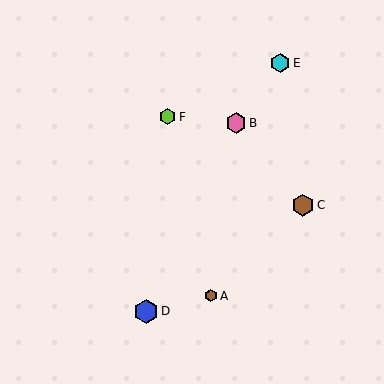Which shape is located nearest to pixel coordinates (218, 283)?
The brown hexagon (labeled A) at (211, 296) is nearest to that location.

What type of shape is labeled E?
Shape E is a cyan hexagon.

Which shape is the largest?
The blue hexagon (labeled D) is the largest.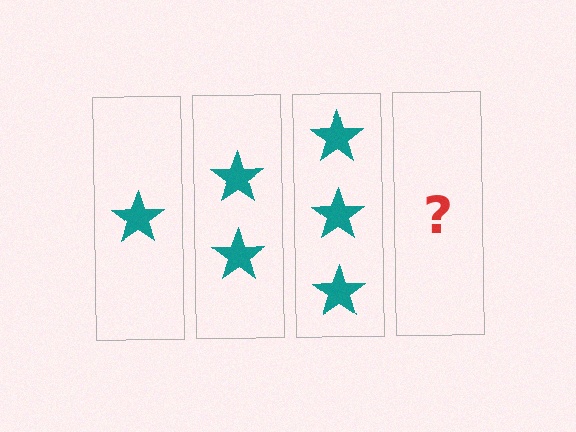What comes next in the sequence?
The next element should be 4 stars.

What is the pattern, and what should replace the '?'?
The pattern is that each step adds one more star. The '?' should be 4 stars.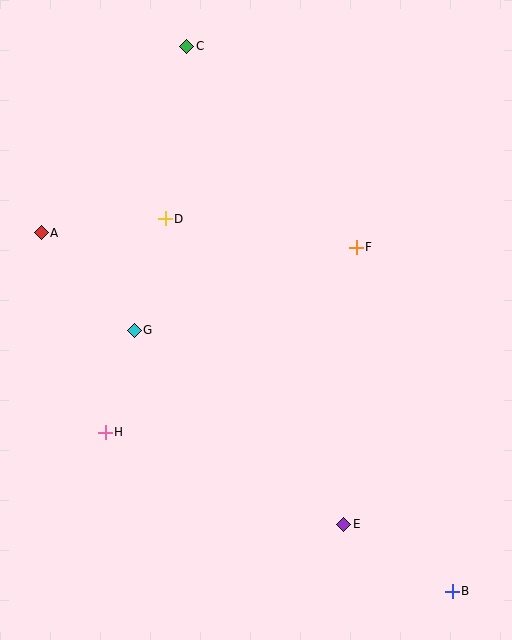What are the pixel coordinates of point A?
Point A is at (41, 233).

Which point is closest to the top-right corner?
Point F is closest to the top-right corner.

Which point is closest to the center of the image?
Point G at (134, 330) is closest to the center.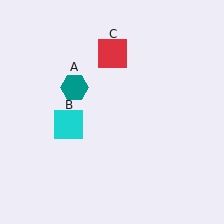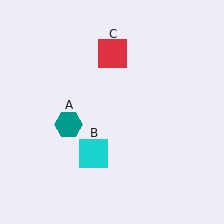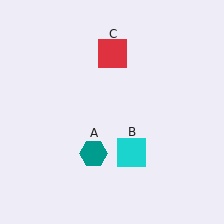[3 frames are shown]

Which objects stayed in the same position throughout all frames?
Red square (object C) remained stationary.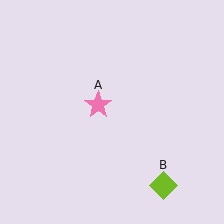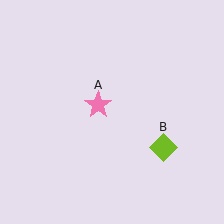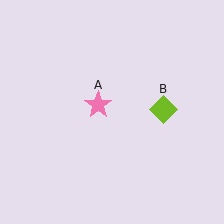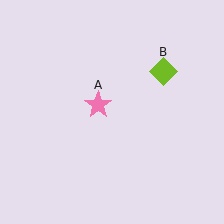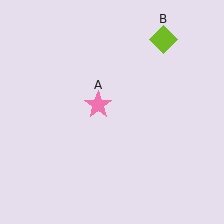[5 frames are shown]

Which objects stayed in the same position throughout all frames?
Pink star (object A) remained stationary.